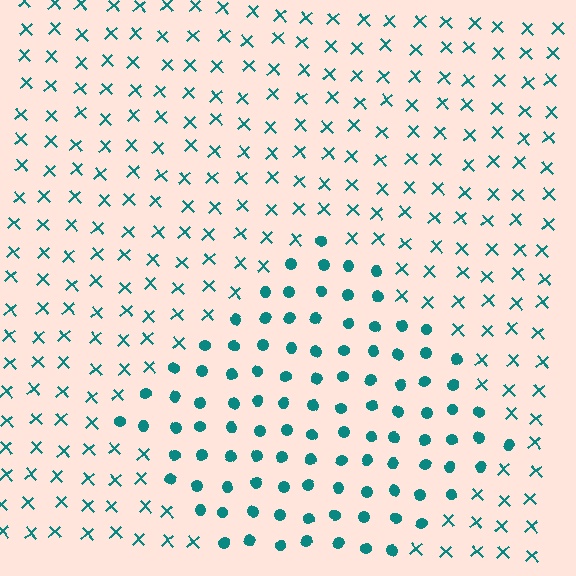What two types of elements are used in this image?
The image uses circles inside the diamond region and X marks outside it.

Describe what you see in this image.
The image is filled with small teal elements arranged in a uniform grid. A diamond-shaped region contains circles, while the surrounding area contains X marks. The boundary is defined purely by the change in element shape.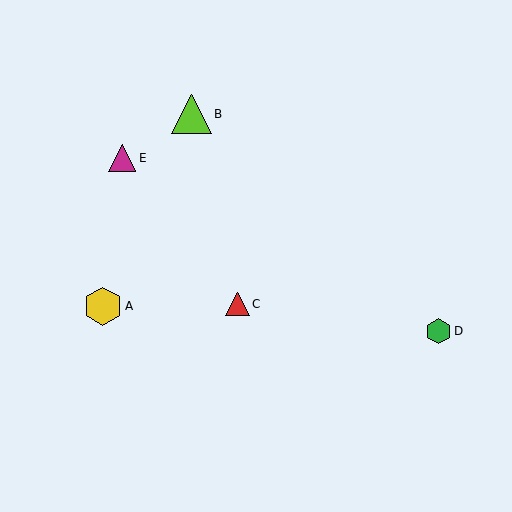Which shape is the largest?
The lime triangle (labeled B) is the largest.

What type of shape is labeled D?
Shape D is a green hexagon.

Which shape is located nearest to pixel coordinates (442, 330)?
The green hexagon (labeled D) at (438, 331) is nearest to that location.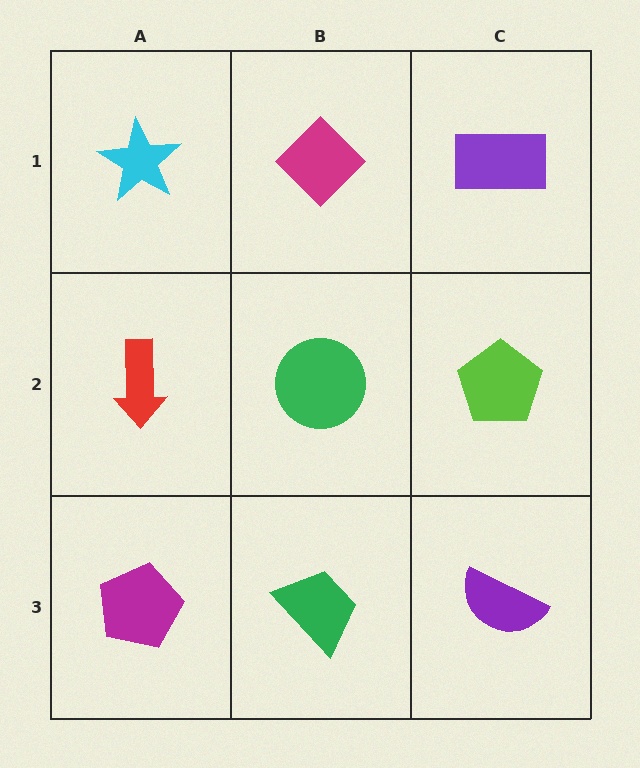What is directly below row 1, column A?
A red arrow.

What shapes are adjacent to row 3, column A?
A red arrow (row 2, column A), a green trapezoid (row 3, column B).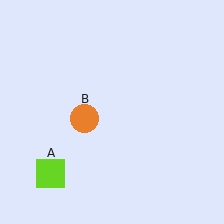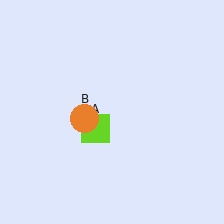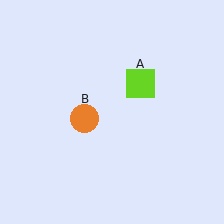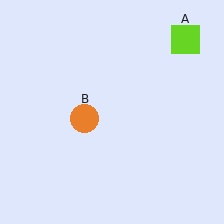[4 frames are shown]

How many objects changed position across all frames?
1 object changed position: lime square (object A).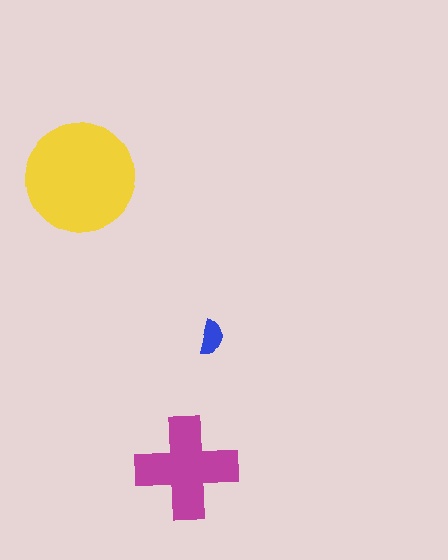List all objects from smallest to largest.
The blue semicircle, the magenta cross, the yellow circle.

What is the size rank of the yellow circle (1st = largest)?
1st.